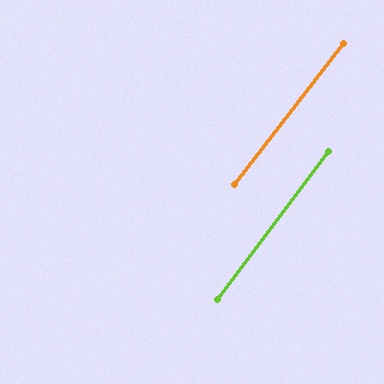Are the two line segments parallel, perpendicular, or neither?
Parallel — their directions differ by only 1.0°.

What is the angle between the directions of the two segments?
Approximately 1 degree.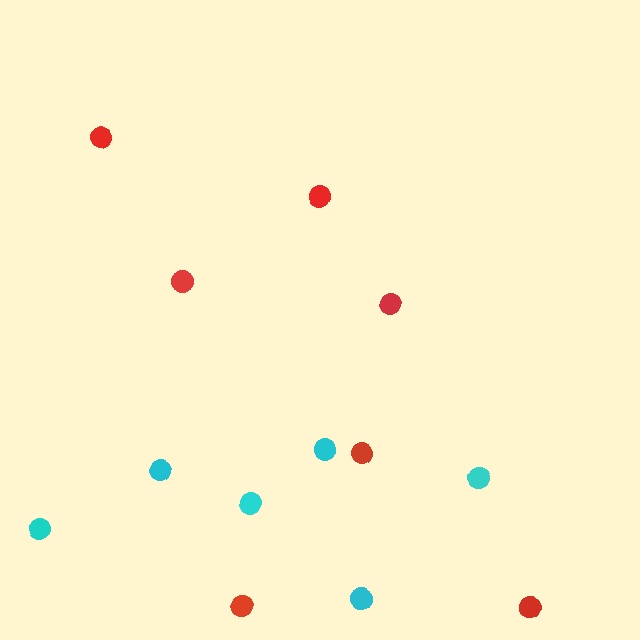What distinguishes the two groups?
There are 2 groups: one group of red circles (7) and one group of cyan circles (6).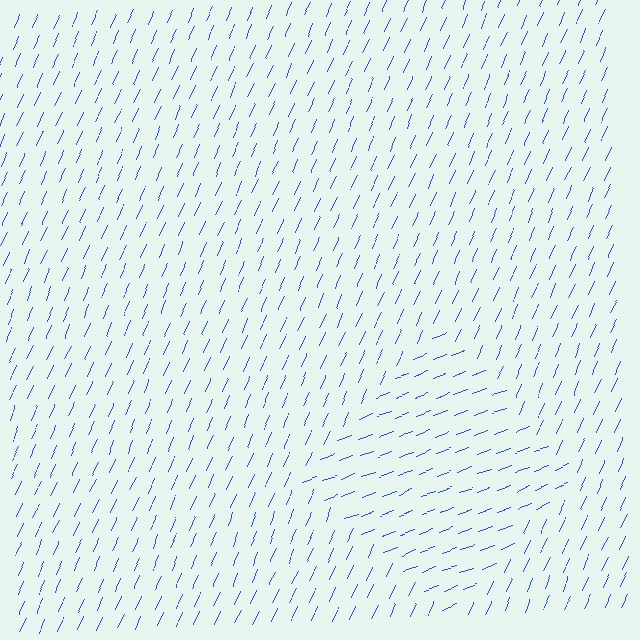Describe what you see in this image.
The image is filled with small blue line segments. A diamond region in the image has lines oriented differently from the surrounding lines, creating a visible texture boundary.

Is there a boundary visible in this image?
Yes, there is a texture boundary formed by a change in line orientation.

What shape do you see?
I see a diamond.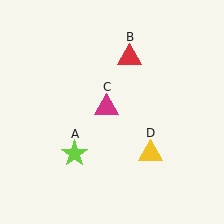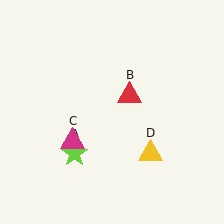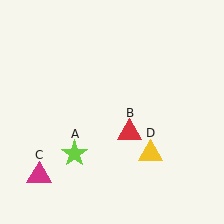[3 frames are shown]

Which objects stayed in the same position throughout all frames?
Lime star (object A) and yellow triangle (object D) remained stationary.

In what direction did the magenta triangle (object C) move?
The magenta triangle (object C) moved down and to the left.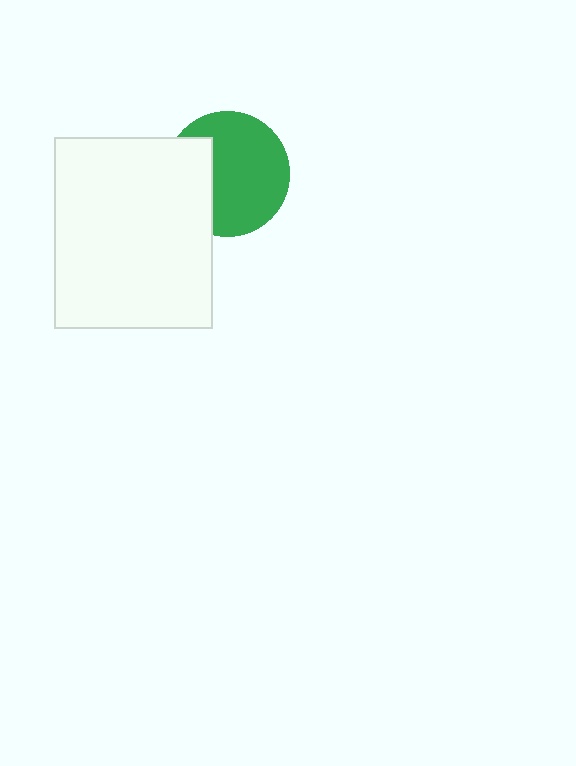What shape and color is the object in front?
The object in front is a white rectangle.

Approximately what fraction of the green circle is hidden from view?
Roughly 31% of the green circle is hidden behind the white rectangle.